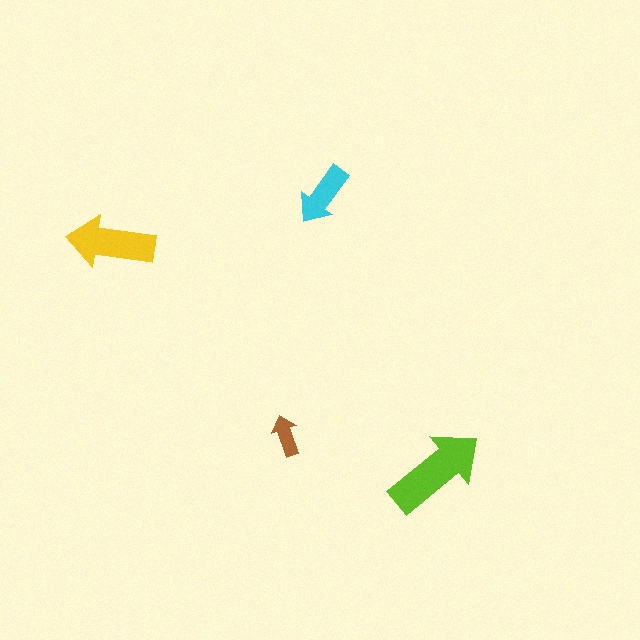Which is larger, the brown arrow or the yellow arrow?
The yellow one.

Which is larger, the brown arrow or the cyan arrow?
The cyan one.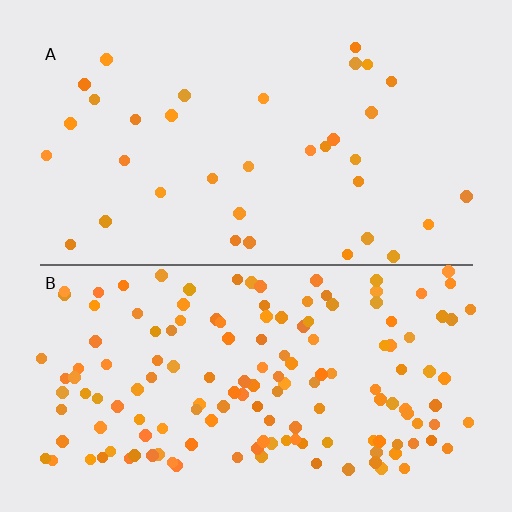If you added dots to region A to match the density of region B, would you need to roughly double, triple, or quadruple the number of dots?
Approximately quadruple.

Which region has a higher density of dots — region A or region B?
B (the bottom).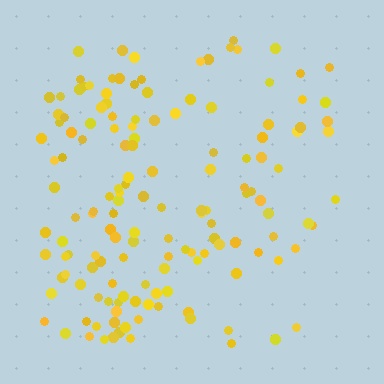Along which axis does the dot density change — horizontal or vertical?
Horizontal.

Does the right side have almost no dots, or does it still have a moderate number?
Still a moderate number, just noticeably fewer than the left.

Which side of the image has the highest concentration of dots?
The left.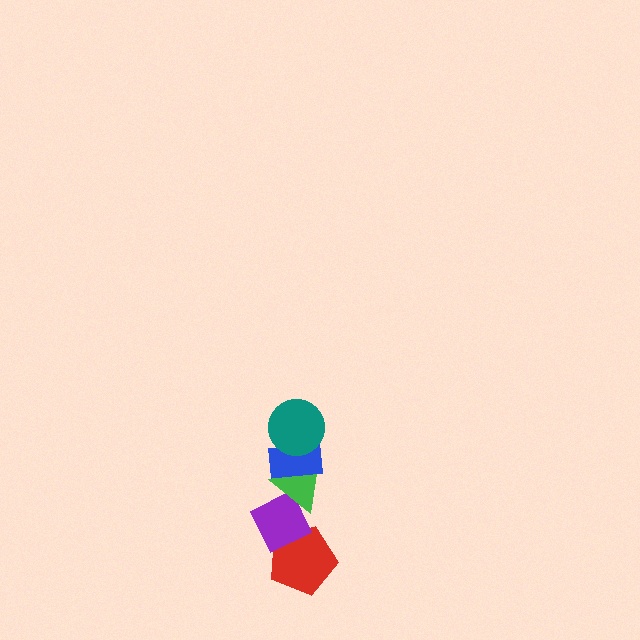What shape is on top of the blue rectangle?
The teal circle is on top of the blue rectangle.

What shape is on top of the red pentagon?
The purple diamond is on top of the red pentagon.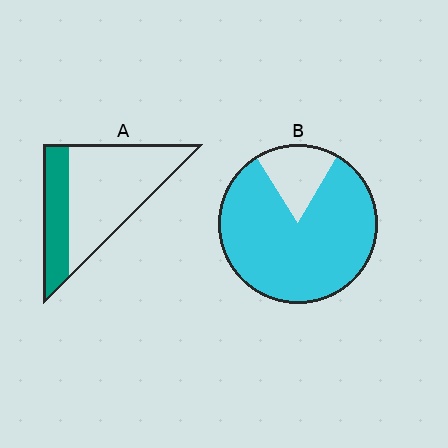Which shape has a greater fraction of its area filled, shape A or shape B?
Shape B.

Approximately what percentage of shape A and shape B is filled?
A is approximately 30% and B is approximately 85%.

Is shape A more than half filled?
No.